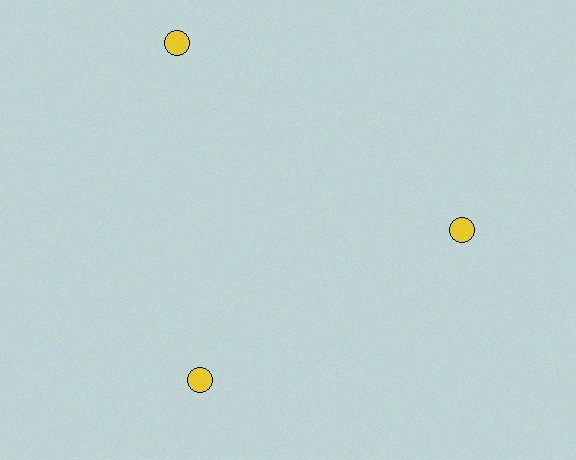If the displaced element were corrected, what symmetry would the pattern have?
It would have 3-fold rotational symmetry — the pattern would map onto itself every 120 degrees.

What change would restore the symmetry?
The symmetry would be restored by moving it inward, back onto the ring so that all 3 circles sit at equal angles and equal distance from the center.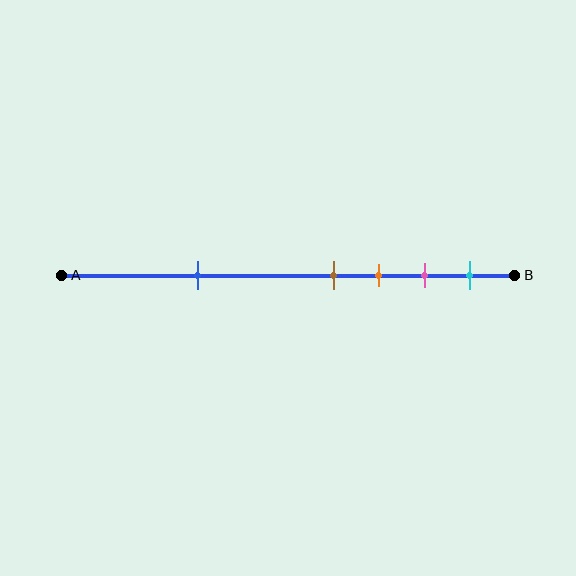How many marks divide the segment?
There are 5 marks dividing the segment.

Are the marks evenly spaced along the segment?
No, the marks are not evenly spaced.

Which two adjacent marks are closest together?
The brown and orange marks are the closest adjacent pair.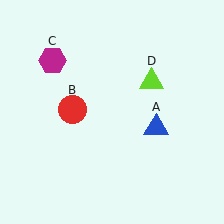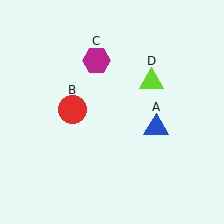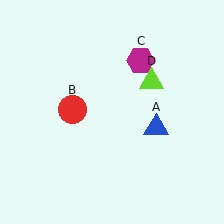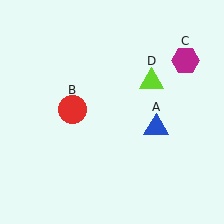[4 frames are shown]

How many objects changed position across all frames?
1 object changed position: magenta hexagon (object C).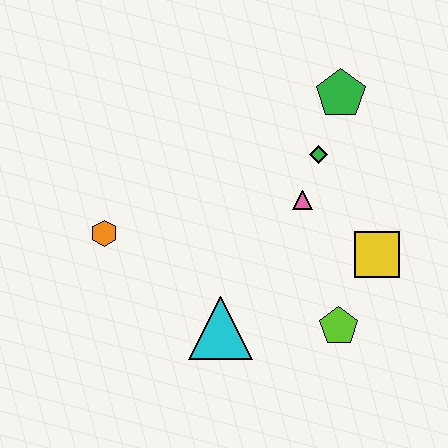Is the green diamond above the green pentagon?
No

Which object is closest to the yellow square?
The lime pentagon is closest to the yellow square.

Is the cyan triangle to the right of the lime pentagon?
No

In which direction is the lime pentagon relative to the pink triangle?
The lime pentagon is below the pink triangle.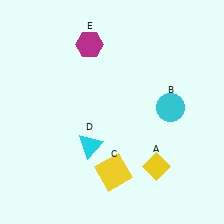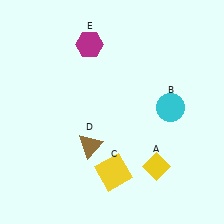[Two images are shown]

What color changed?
The triangle (D) changed from cyan in Image 1 to brown in Image 2.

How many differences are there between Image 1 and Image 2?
There is 1 difference between the two images.